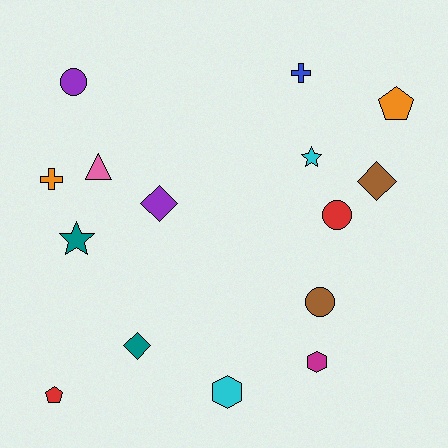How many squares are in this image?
There are no squares.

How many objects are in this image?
There are 15 objects.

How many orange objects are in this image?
There are 2 orange objects.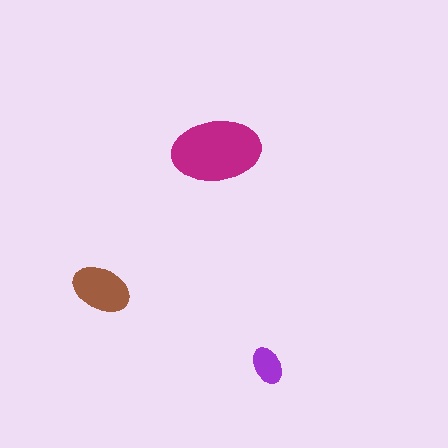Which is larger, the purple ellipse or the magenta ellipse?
The magenta one.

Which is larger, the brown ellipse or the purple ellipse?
The brown one.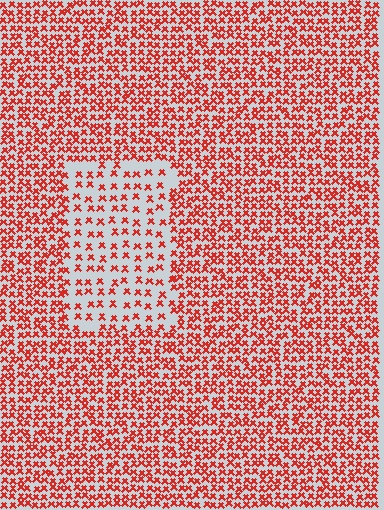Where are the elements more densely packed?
The elements are more densely packed outside the rectangle boundary.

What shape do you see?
I see a rectangle.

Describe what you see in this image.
The image contains small red elements arranged at two different densities. A rectangle-shaped region is visible where the elements are less densely packed than the surrounding area.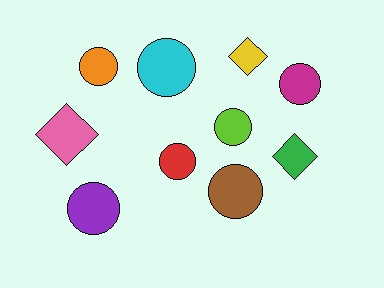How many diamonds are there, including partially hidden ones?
There are 3 diamonds.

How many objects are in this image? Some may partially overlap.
There are 10 objects.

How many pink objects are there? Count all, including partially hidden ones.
There is 1 pink object.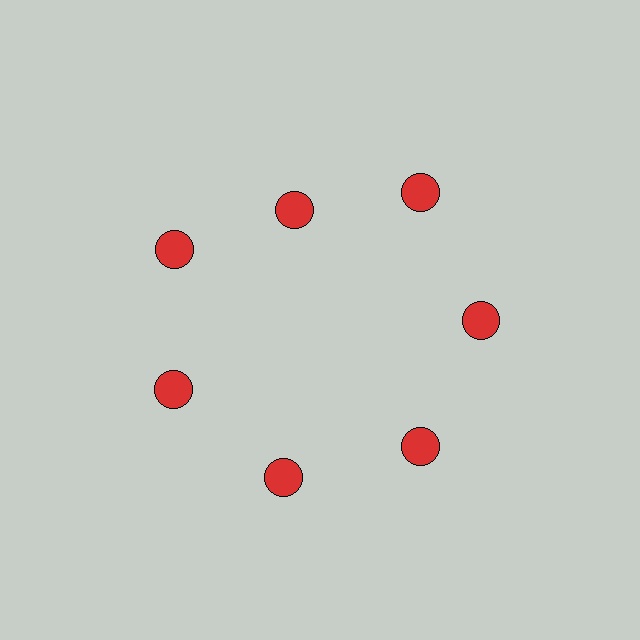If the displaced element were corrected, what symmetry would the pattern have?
It would have 7-fold rotational symmetry — the pattern would map onto itself every 51 degrees.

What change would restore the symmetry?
The symmetry would be restored by moving it outward, back onto the ring so that all 7 circles sit at equal angles and equal distance from the center.